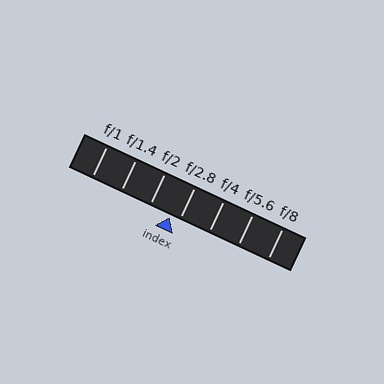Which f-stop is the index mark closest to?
The index mark is closest to f/2.8.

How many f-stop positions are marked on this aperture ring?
There are 7 f-stop positions marked.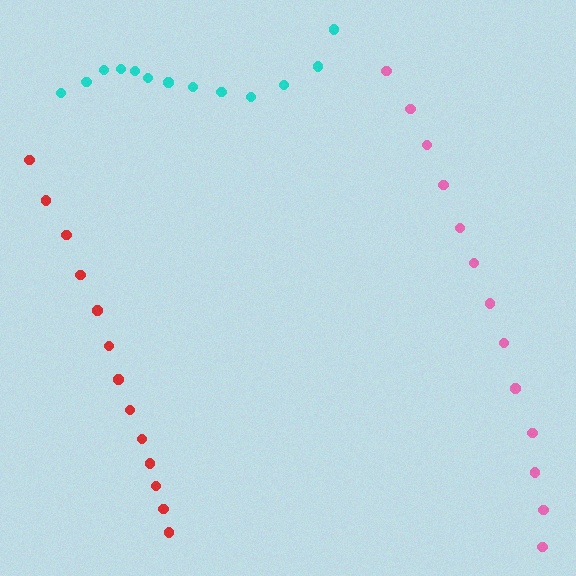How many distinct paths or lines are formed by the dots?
There are 3 distinct paths.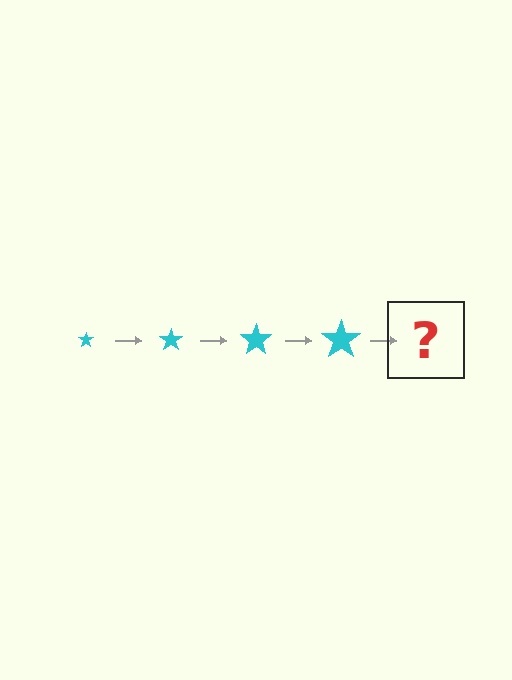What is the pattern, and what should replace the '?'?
The pattern is that the star gets progressively larger each step. The '?' should be a cyan star, larger than the previous one.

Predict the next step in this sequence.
The next step is a cyan star, larger than the previous one.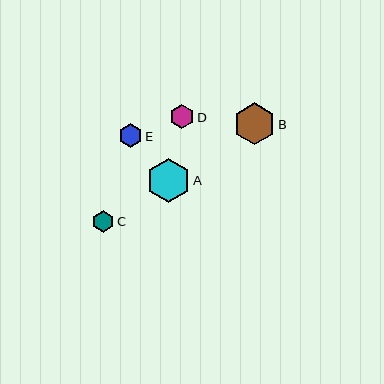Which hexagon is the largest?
Hexagon A is the largest with a size of approximately 44 pixels.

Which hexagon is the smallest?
Hexagon C is the smallest with a size of approximately 21 pixels.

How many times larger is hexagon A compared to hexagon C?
Hexagon A is approximately 2.0 times the size of hexagon C.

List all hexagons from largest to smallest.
From largest to smallest: A, B, D, E, C.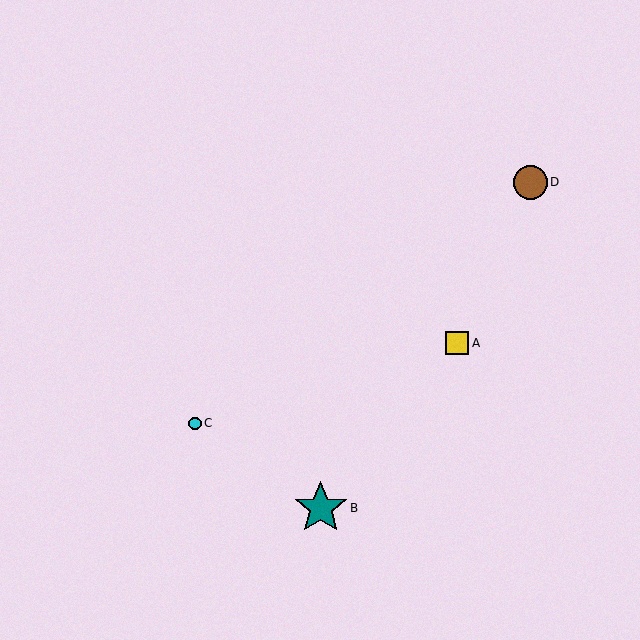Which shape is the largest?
The teal star (labeled B) is the largest.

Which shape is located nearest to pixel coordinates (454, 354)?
The yellow square (labeled A) at (457, 343) is nearest to that location.